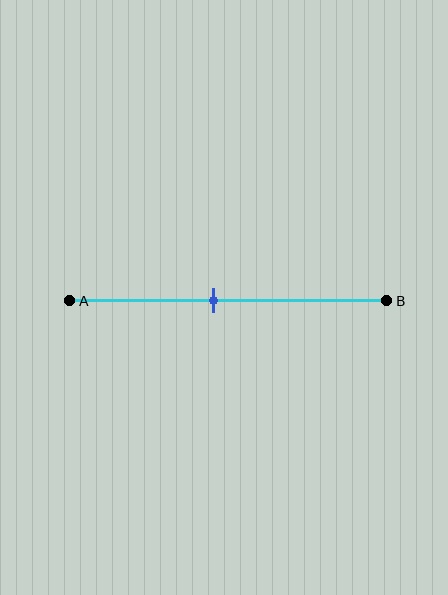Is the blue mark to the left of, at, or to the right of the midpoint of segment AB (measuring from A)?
The blue mark is to the left of the midpoint of segment AB.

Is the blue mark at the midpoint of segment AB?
No, the mark is at about 45% from A, not at the 50% midpoint.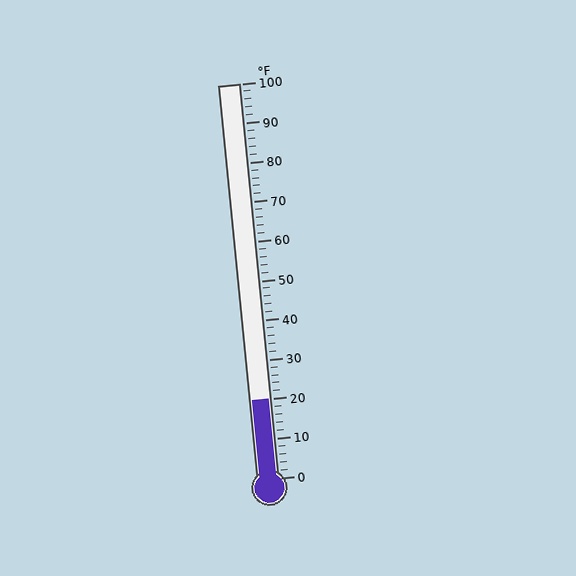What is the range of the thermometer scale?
The thermometer scale ranges from 0°F to 100°F.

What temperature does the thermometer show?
The thermometer shows approximately 20°F.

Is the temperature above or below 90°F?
The temperature is below 90°F.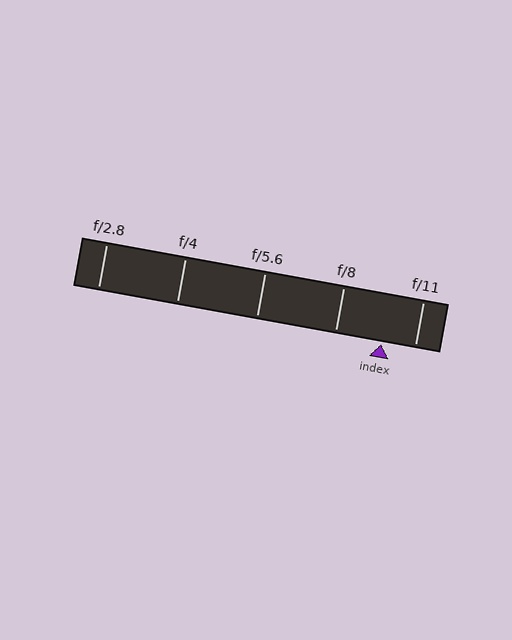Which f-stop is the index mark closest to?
The index mark is closest to f/11.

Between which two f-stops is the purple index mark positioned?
The index mark is between f/8 and f/11.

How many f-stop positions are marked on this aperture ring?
There are 5 f-stop positions marked.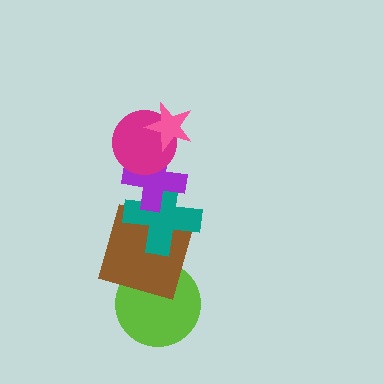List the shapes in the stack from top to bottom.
From top to bottom: the pink star, the magenta circle, the purple cross, the teal cross, the brown square, the lime circle.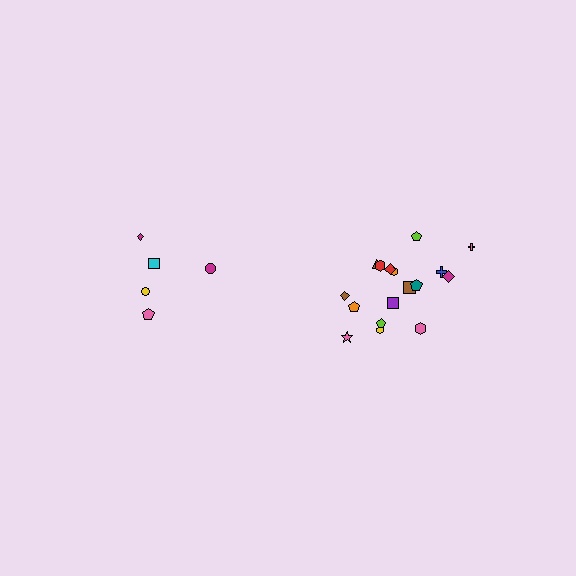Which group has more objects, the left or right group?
The right group.